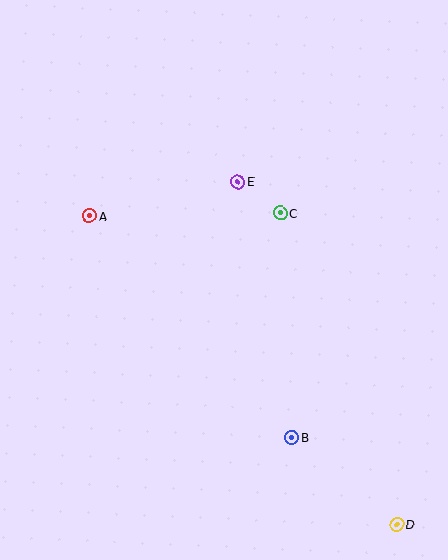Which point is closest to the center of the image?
Point C at (280, 213) is closest to the center.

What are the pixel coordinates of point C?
Point C is at (280, 213).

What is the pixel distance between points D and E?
The distance between D and E is 377 pixels.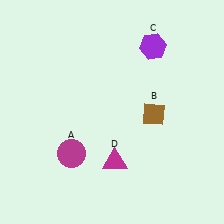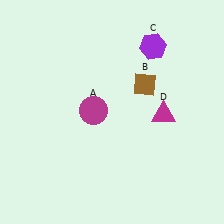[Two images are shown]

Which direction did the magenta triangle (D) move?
The magenta triangle (D) moved right.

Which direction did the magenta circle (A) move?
The magenta circle (A) moved up.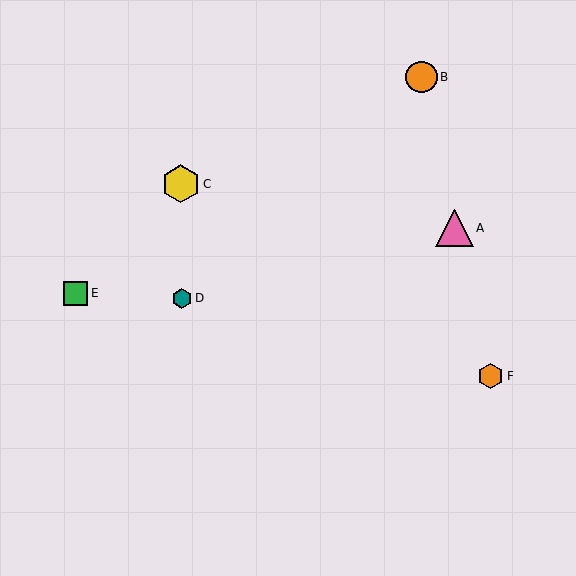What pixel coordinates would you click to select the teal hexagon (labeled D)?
Click at (182, 298) to select the teal hexagon D.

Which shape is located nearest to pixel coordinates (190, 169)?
The yellow hexagon (labeled C) at (181, 184) is nearest to that location.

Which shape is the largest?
The yellow hexagon (labeled C) is the largest.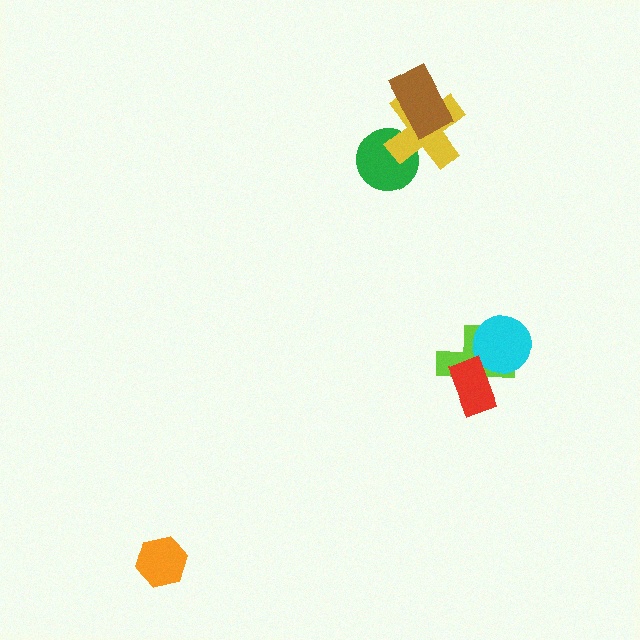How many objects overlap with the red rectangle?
1 object overlaps with the red rectangle.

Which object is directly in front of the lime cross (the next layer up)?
The cyan circle is directly in front of the lime cross.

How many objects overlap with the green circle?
1 object overlaps with the green circle.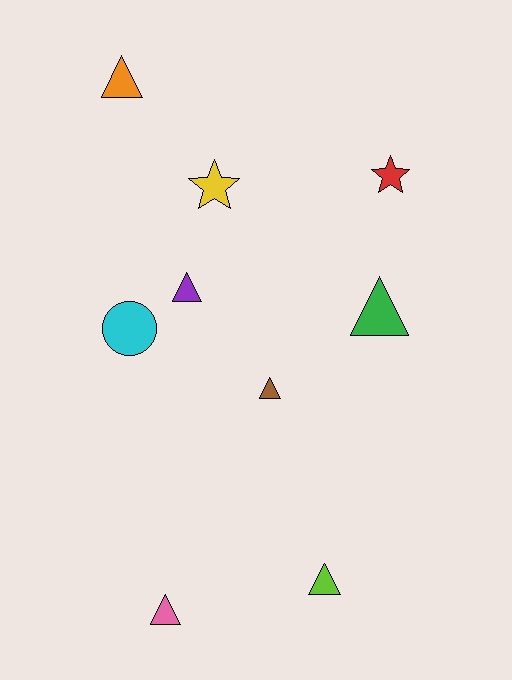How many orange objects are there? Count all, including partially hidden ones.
There is 1 orange object.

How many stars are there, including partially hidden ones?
There are 2 stars.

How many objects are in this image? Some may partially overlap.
There are 9 objects.